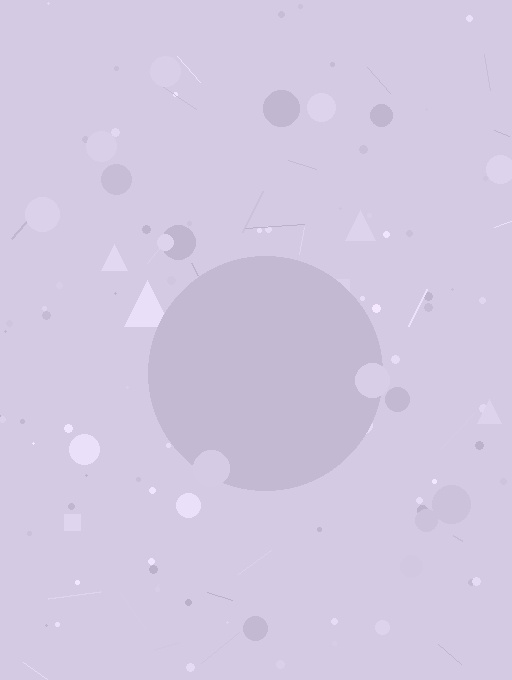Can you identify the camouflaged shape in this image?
The camouflaged shape is a circle.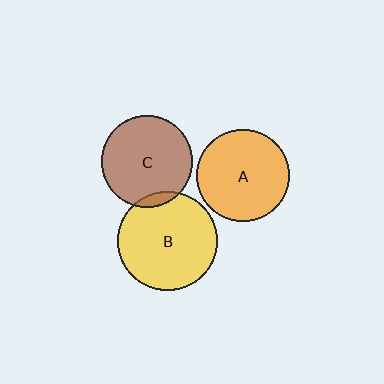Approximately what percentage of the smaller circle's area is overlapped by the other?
Approximately 5%.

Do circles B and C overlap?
Yes.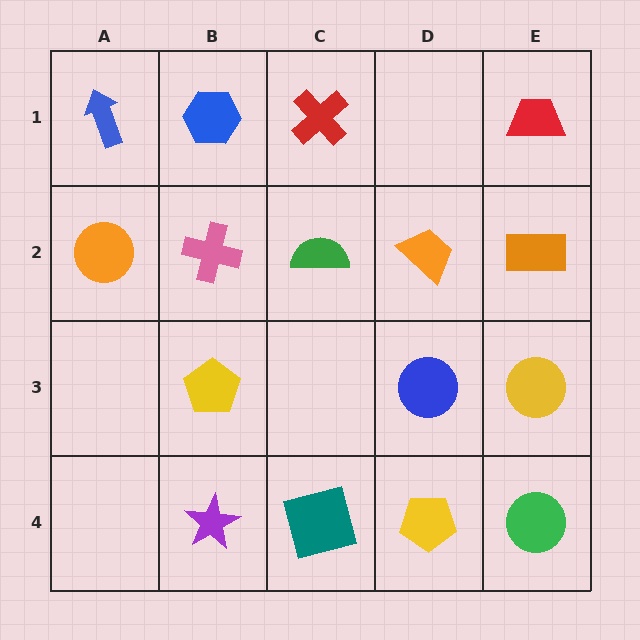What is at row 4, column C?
A teal square.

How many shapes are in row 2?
5 shapes.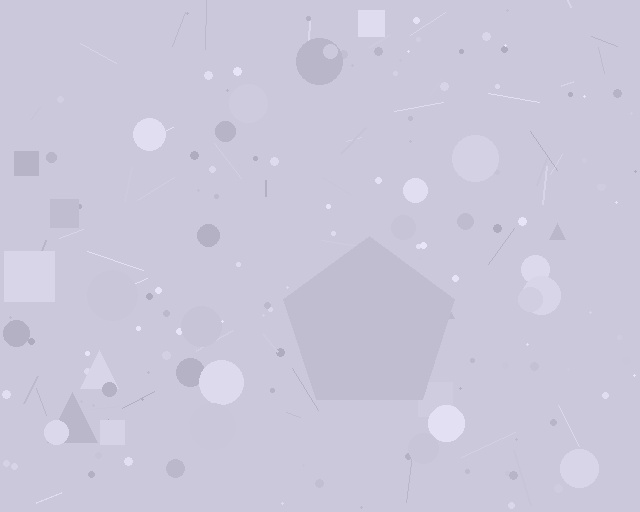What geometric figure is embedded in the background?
A pentagon is embedded in the background.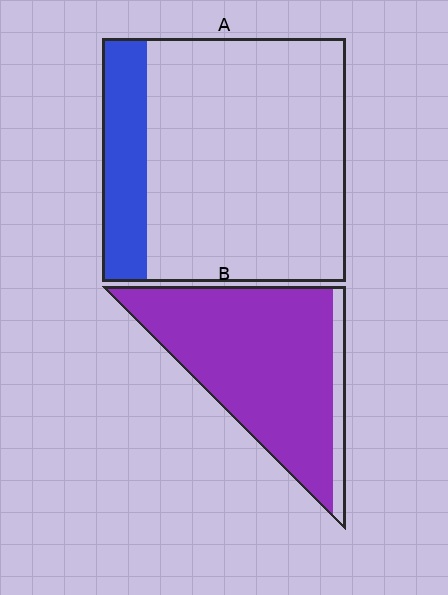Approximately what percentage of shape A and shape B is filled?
A is approximately 20% and B is approximately 90%.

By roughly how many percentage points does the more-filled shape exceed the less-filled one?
By roughly 70 percentage points (B over A).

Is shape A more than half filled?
No.